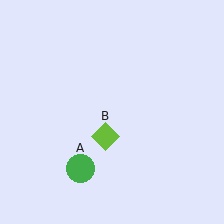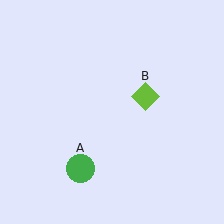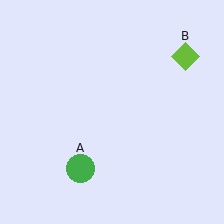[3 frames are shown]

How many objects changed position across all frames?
1 object changed position: lime diamond (object B).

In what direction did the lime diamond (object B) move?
The lime diamond (object B) moved up and to the right.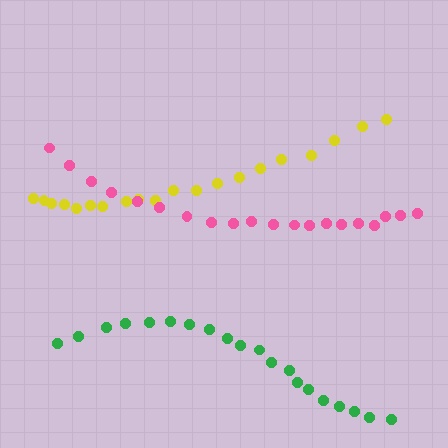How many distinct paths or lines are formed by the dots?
There are 3 distinct paths.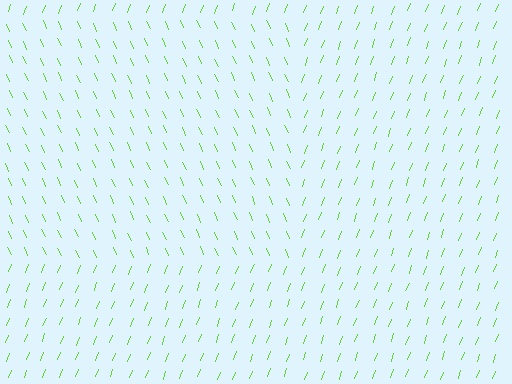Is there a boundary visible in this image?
Yes, there is a texture boundary formed by a change in line orientation.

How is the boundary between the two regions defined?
The boundary is defined purely by a change in line orientation (approximately 45 degrees difference). All lines are the same color and thickness.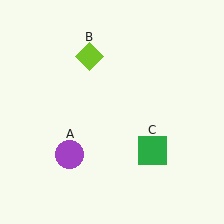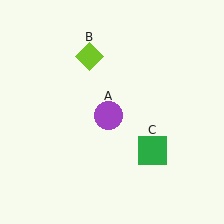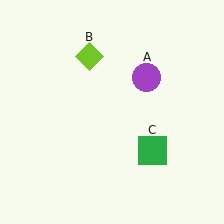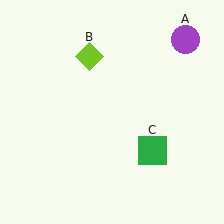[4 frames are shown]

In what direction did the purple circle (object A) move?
The purple circle (object A) moved up and to the right.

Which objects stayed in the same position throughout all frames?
Lime diamond (object B) and green square (object C) remained stationary.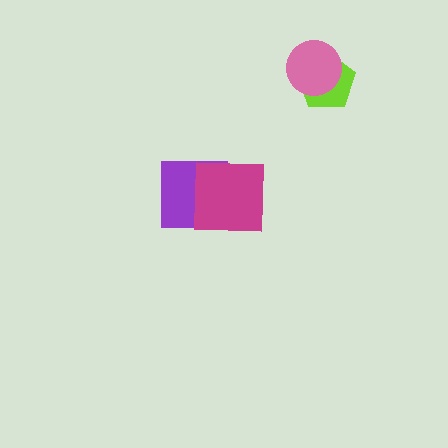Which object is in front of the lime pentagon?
The pink circle is in front of the lime pentagon.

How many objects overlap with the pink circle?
1 object overlaps with the pink circle.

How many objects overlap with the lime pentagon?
1 object overlaps with the lime pentagon.